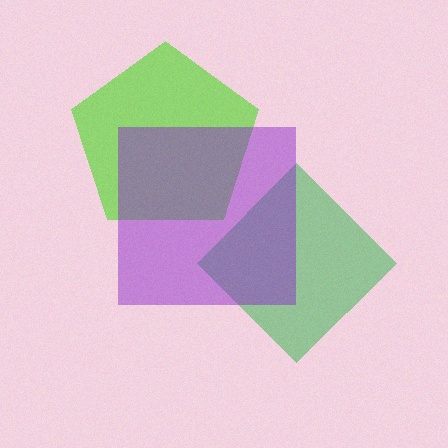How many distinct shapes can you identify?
There are 3 distinct shapes: a green diamond, a lime pentagon, a purple square.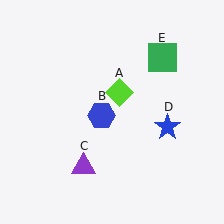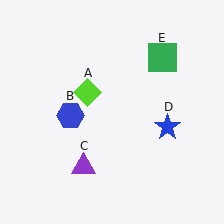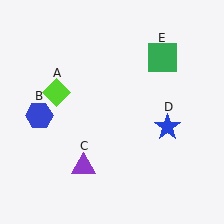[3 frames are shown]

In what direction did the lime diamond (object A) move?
The lime diamond (object A) moved left.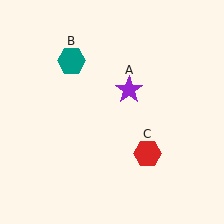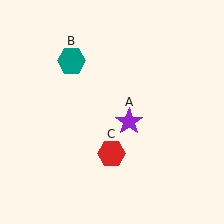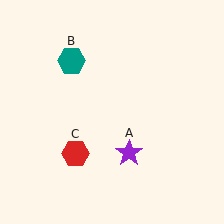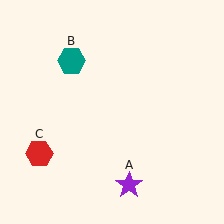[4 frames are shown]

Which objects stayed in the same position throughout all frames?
Teal hexagon (object B) remained stationary.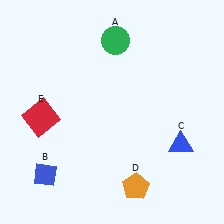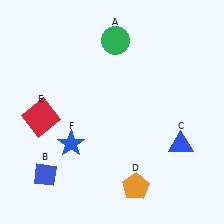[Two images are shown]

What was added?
A blue star (F) was added in Image 2.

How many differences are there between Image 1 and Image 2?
There is 1 difference between the two images.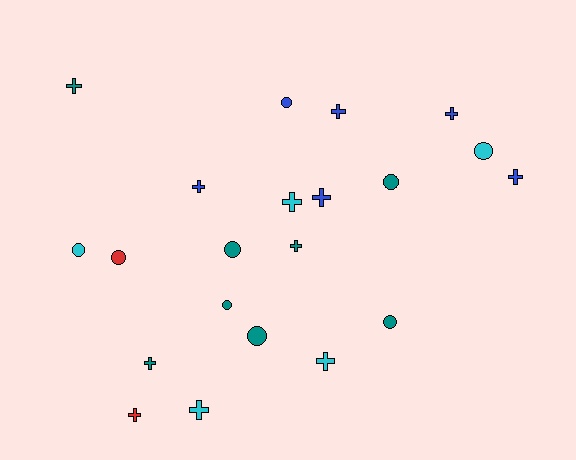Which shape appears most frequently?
Cross, with 12 objects.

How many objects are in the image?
There are 21 objects.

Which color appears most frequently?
Teal, with 8 objects.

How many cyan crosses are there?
There are 3 cyan crosses.